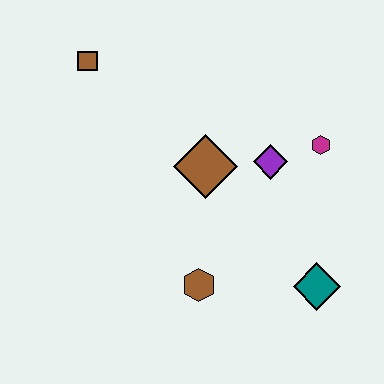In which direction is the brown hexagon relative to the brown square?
The brown hexagon is below the brown square.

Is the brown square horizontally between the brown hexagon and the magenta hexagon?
No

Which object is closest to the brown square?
The brown diamond is closest to the brown square.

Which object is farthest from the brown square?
The teal diamond is farthest from the brown square.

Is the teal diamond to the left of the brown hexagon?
No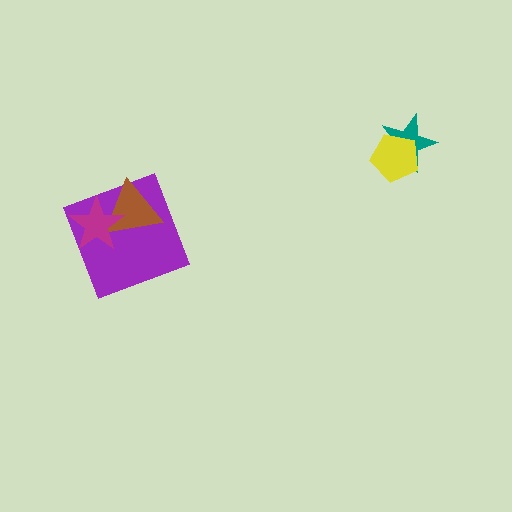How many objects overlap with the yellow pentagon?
1 object overlaps with the yellow pentagon.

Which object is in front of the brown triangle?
The magenta star is in front of the brown triangle.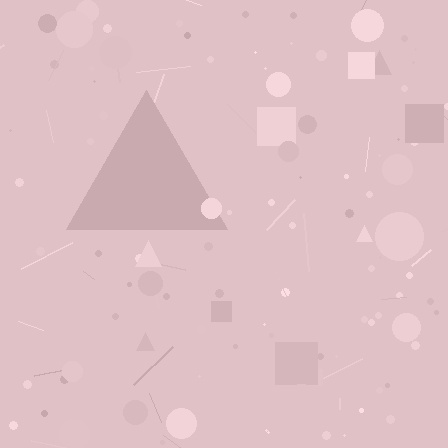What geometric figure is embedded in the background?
A triangle is embedded in the background.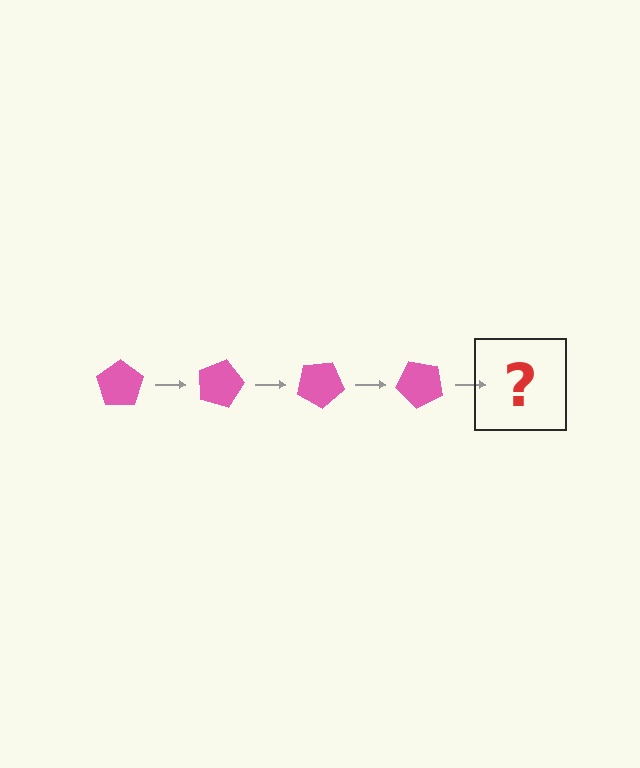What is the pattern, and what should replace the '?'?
The pattern is that the pentagon rotates 15 degrees each step. The '?' should be a pink pentagon rotated 60 degrees.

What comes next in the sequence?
The next element should be a pink pentagon rotated 60 degrees.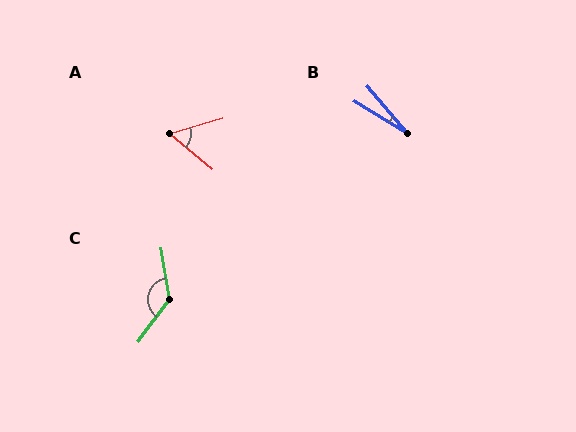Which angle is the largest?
C, at approximately 135 degrees.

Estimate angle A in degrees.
Approximately 56 degrees.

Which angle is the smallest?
B, at approximately 18 degrees.